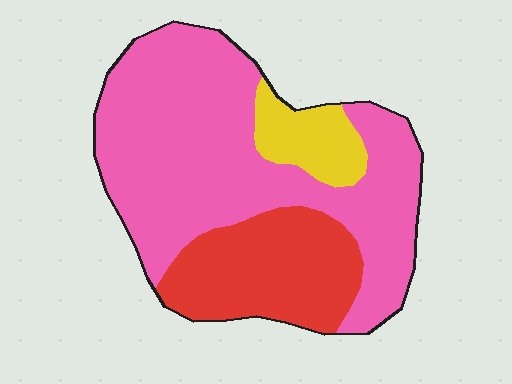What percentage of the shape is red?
Red takes up between a sixth and a third of the shape.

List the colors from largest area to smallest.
From largest to smallest: pink, red, yellow.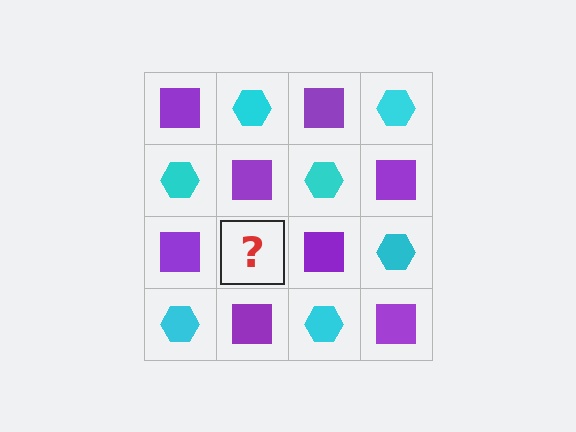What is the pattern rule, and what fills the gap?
The rule is that it alternates purple square and cyan hexagon in a checkerboard pattern. The gap should be filled with a cyan hexagon.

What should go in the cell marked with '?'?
The missing cell should contain a cyan hexagon.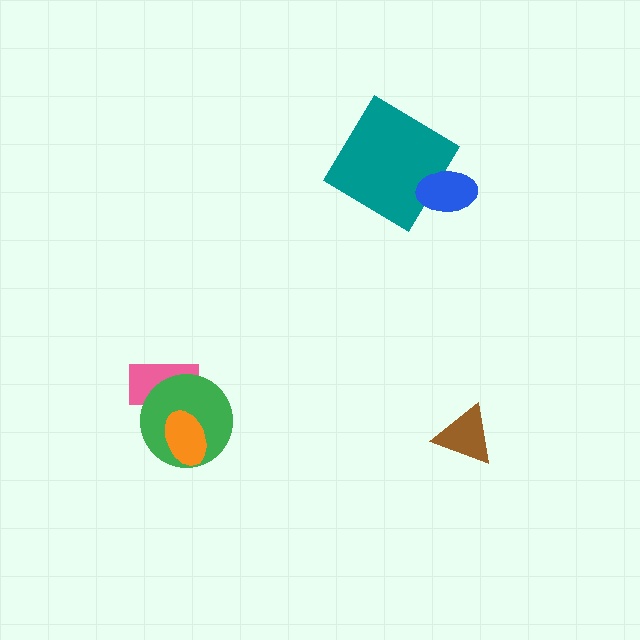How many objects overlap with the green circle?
2 objects overlap with the green circle.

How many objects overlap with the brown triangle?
0 objects overlap with the brown triangle.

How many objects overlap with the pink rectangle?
1 object overlaps with the pink rectangle.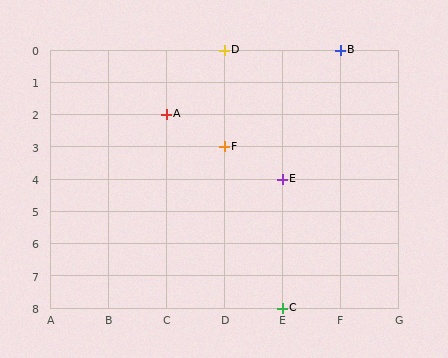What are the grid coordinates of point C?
Point C is at grid coordinates (E, 8).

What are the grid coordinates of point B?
Point B is at grid coordinates (F, 0).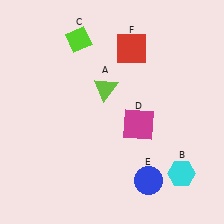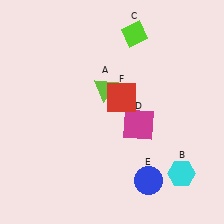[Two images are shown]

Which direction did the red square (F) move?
The red square (F) moved down.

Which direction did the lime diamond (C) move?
The lime diamond (C) moved right.